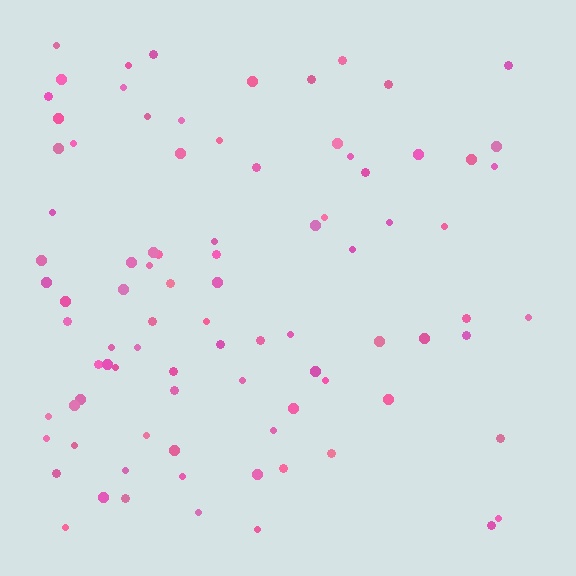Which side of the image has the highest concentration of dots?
The left.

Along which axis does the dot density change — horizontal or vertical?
Horizontal.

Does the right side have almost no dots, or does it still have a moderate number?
Still a moderate number, just noticeably fewer than the left.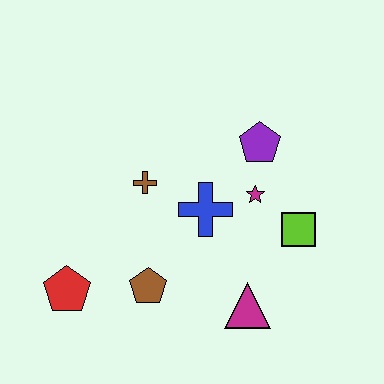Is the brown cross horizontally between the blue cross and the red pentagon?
Yes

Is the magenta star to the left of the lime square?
Yes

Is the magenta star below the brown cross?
Yes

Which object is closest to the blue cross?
The magenta star is closest to the blue cross.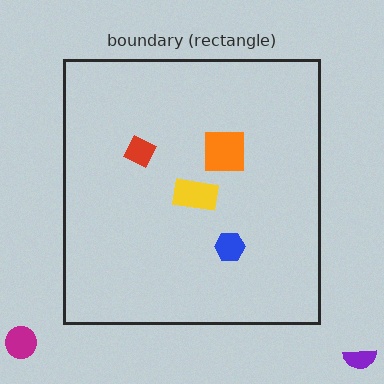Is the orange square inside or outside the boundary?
Inside.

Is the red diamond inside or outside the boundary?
Inside.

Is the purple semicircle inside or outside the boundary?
Outside.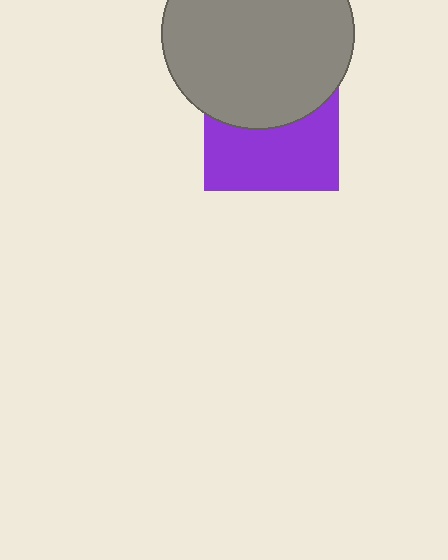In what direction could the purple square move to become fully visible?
The purple square could move down. That would shift it out from behind the gray circle entirely.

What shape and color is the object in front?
The object in front is a gray circle.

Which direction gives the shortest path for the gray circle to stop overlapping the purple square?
Moving up gives the shortest separation.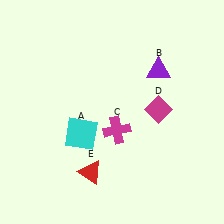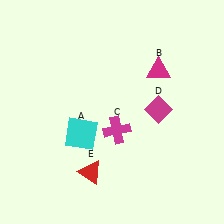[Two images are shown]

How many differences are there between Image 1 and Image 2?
There is 1 difference between the two images.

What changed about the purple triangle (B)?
In Image 1, B is purple. In Image 2, it changed to magenta.